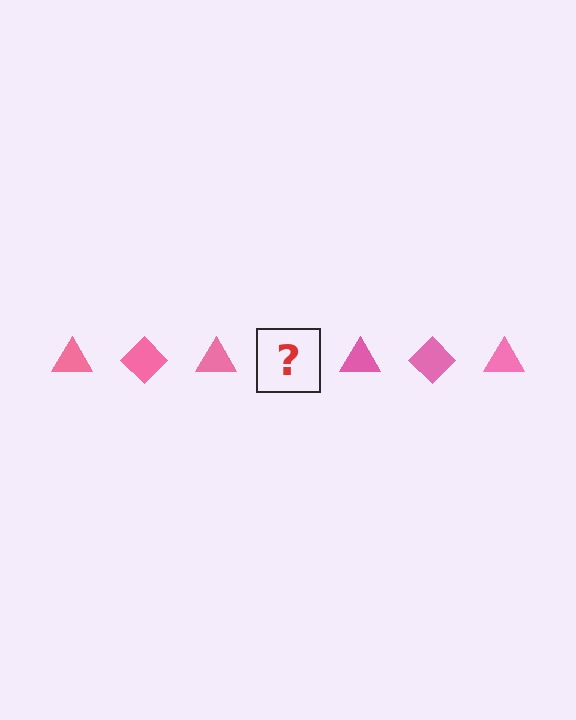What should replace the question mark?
The question mark should be replaced with a pink diamond.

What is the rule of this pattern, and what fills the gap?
The rule is that the pattern cycles through triangle, diamond shapes in pink. The gap should be filled with a pink diamond.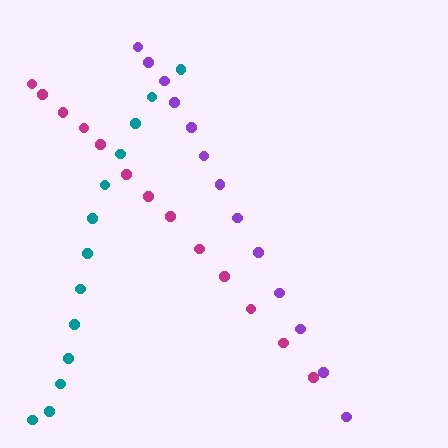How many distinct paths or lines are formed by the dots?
There are 3 distinct paths.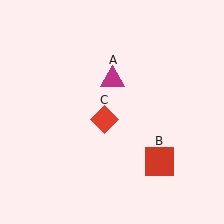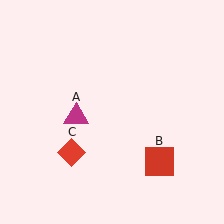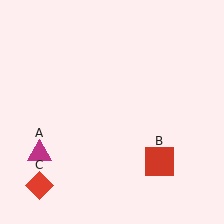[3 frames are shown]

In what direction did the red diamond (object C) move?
The red diamond (object C) moved down and to the left.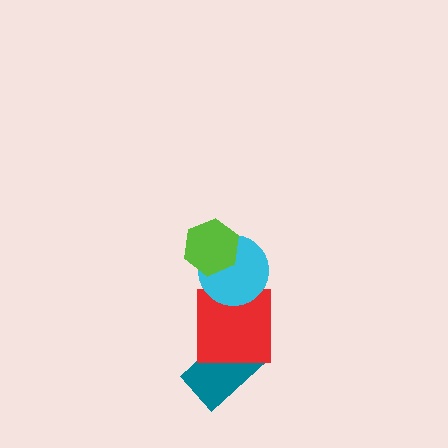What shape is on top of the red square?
The cyan circle is on top of the red square.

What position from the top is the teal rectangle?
The teal rectangle is 4th from the top.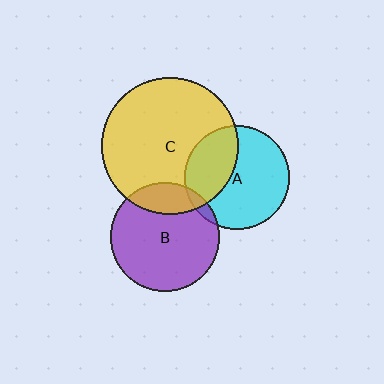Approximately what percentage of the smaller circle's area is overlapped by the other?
Approximately 35%.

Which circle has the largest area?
Circle C (yellow).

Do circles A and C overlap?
Yes.